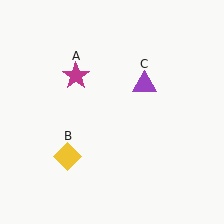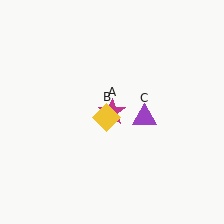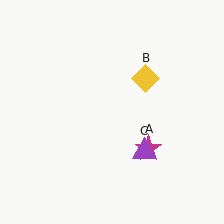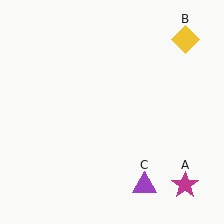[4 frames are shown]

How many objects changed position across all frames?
3 objects changed position: magenta star (object A), yellow diamond (object B), purple triangle (object C).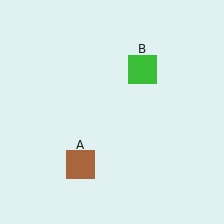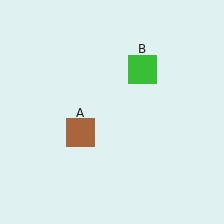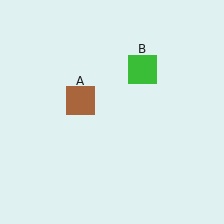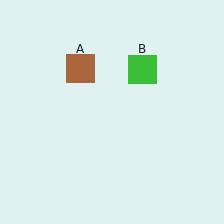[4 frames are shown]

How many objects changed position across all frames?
1 object changed position: brown square (object A).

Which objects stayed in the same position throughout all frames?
Green square (object B) remained stationary.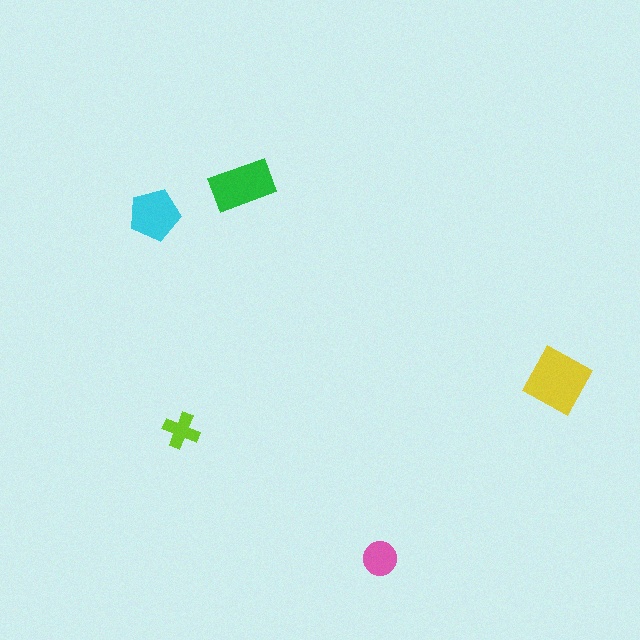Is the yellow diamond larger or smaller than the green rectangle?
Larger.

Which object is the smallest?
The lime cross.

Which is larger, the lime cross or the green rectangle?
The green rectangle.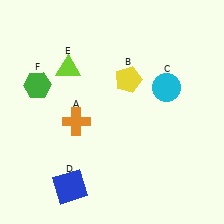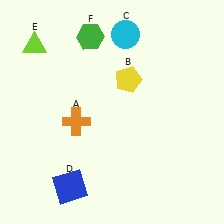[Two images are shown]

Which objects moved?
The objects that moved are: the cyan circle (C), the lime triangle (E), the green hexagon (F).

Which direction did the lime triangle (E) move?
The lime triangle (E) moved left.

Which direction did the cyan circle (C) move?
The cyan circle (C) moved up.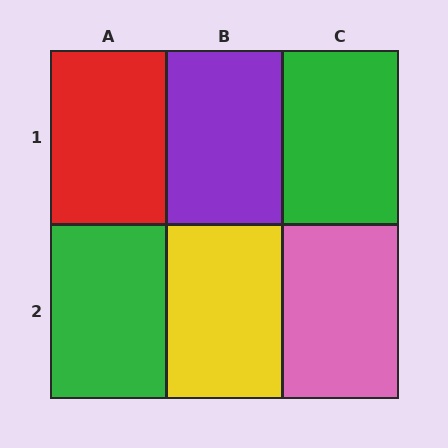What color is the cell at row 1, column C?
Green.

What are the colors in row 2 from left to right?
Green, yellow, pink.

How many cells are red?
1 cell is red.